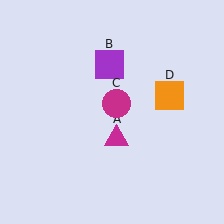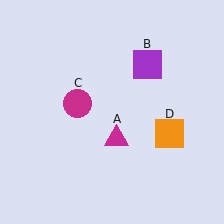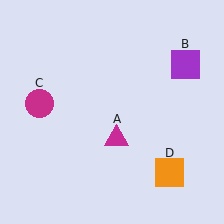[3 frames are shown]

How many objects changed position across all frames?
3 objects changed position: purple square (object B), magenta circle (object C), orange square (object D).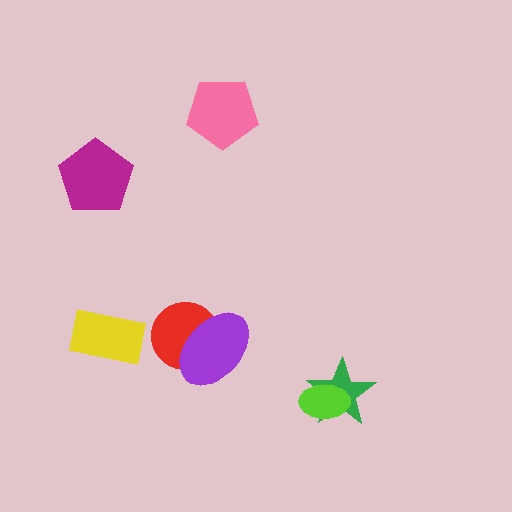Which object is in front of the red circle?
The purple ellipse is in front of the red circle.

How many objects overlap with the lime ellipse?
1 object overlaps with the lime ellipse.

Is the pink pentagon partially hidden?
No, no other shape covers it.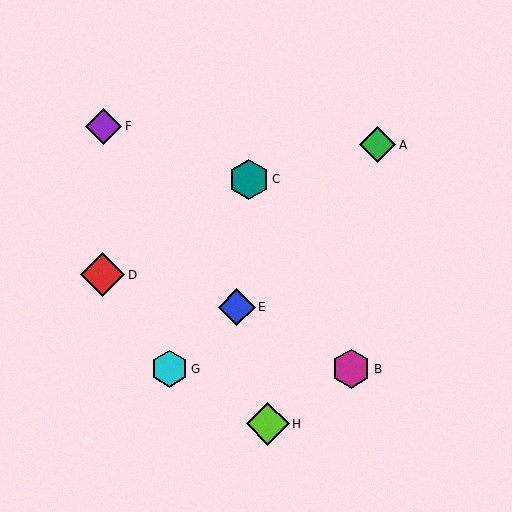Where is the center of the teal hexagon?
The center of the teal hexagon is at (249, 179).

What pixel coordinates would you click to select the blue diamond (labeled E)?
Click at (237, 307) to select the blue diamond E.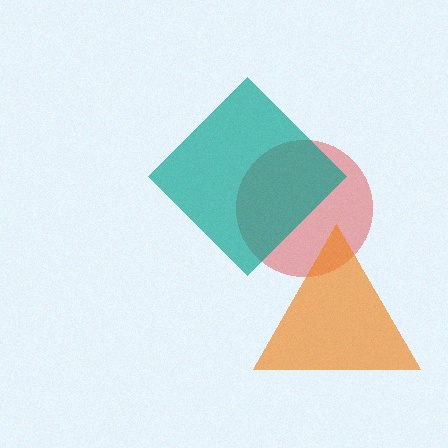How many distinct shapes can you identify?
There are 3 distinct shapes: a red circle, a teal diamond, an orange triangle.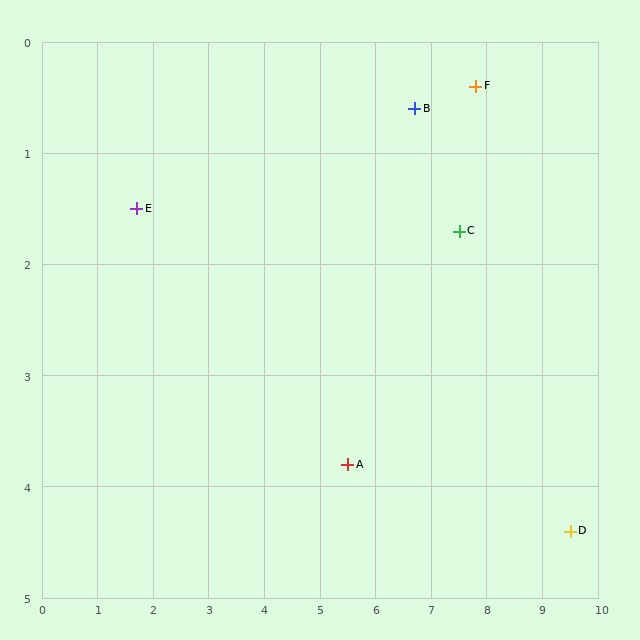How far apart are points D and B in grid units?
Points D and B are about 4.7 grid units apart.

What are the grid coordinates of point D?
Point D is at approximately (9.5, 4.4).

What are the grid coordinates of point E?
Point E is at approximately (1.7, 1.5).